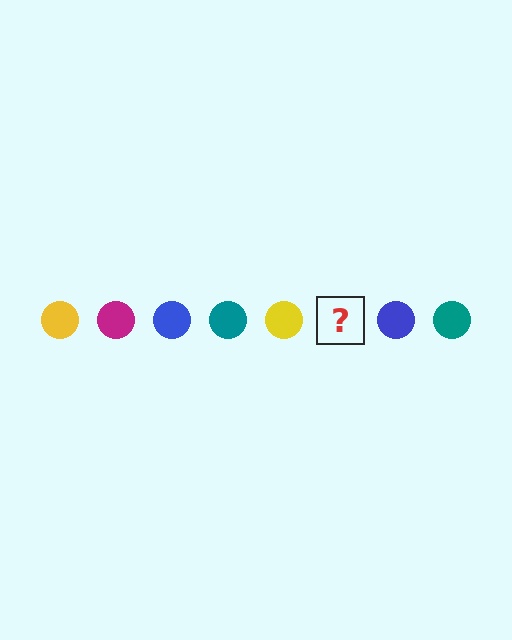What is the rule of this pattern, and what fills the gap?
The rule is that the pattern cycles through yellow, magenta, blue, teal circles. The gap should be filled with a magenta circle.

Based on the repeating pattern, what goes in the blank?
The blank should be a magenta circle.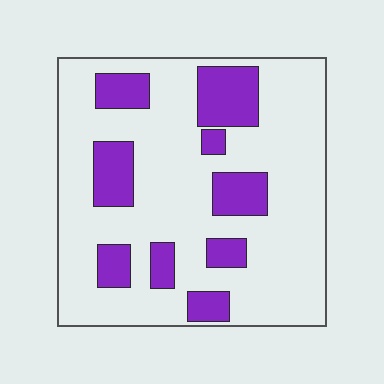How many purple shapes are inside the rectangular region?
9.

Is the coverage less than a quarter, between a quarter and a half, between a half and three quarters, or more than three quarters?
Less than a quarter.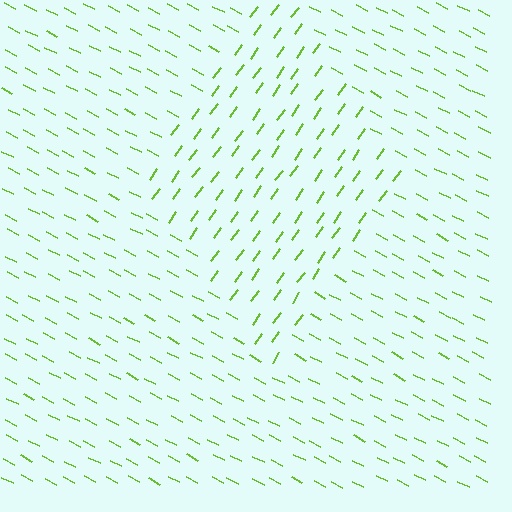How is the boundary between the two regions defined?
The boundary is defined purely by a change in line orientation (approximately 82 degrees difference). All lines are the same color and thickness.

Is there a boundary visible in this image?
Yes, there is a texture boundary formed by a change in line orientation.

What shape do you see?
I see a diamond.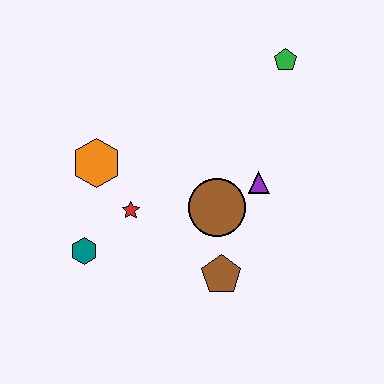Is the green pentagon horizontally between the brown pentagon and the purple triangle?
No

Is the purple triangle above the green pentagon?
No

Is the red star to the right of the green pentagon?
No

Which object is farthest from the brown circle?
The green pentagon is farthest from the brown circle.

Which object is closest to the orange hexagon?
The red star is closest to the orange hexagon.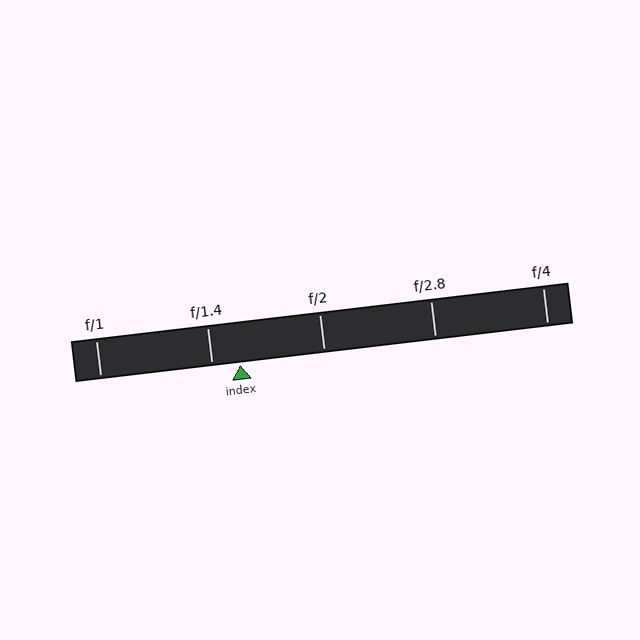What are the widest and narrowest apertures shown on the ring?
The widest aperture shown is f/1 and the narrowest is f/4.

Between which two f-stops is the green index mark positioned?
The index mark is between f/1.4 and f/2.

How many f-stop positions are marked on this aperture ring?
There are 5 f-stop positions marked.